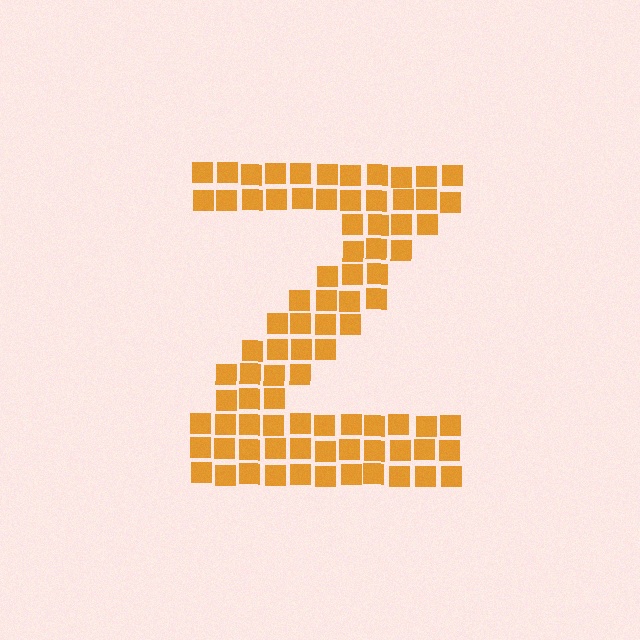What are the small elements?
The small elements are squares.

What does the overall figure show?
The overall figure shows the letter Z.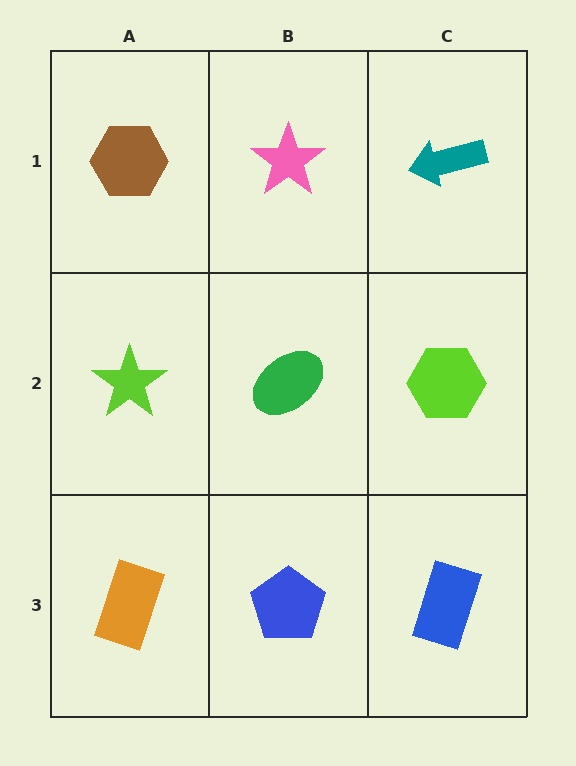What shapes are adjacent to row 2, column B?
A pink star (row 1, column B), a blue pentagon (row 3, column B), a lime star (row 2, column A), a lime hexagon (row 2, column C).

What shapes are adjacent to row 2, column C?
A teal arrow (row 1, column C), a blue rectangle (row 3, column C), a green ellipse (row 2, column B).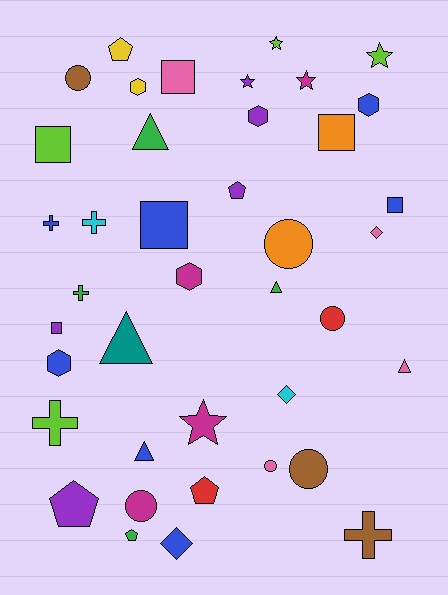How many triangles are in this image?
There are 5 triangles.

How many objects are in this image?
There are 40 objects.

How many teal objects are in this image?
There is 1 teal object.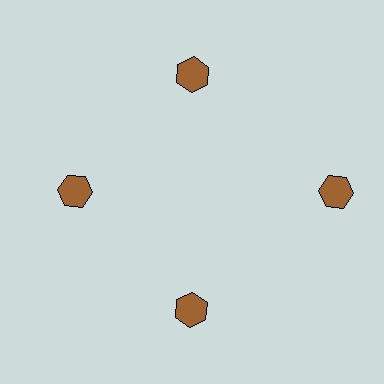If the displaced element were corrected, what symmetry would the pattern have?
It would have 4-fold rotational symmetry — the pattern would map onto itself every 90 degrees.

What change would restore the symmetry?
The symmetry would be restored by moving it inward, back onto the ring so that all 4 hexagons sit at equal angles and equal distance from the center.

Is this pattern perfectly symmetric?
No. The 4 brown hexagons are arranged in a ring, but one element near the 3 o'clock position is pushed outward from the center, breaking the 4-fold rotational symmetry.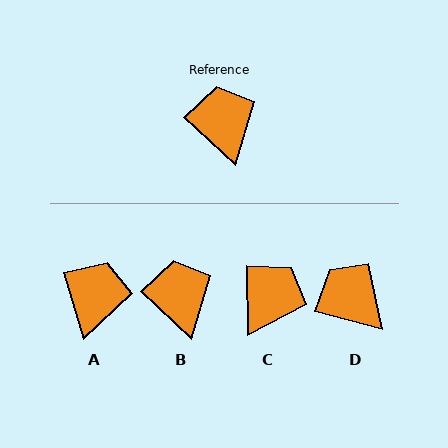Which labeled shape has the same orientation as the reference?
B.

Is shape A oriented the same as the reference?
No, it is off by about 31 degrees.